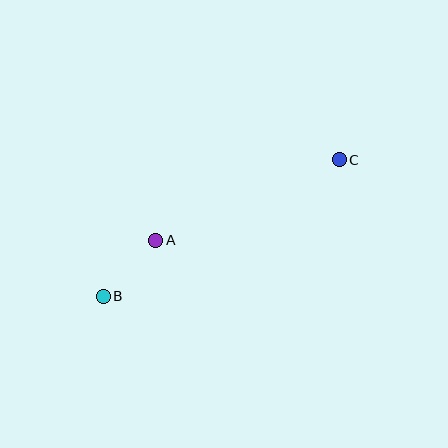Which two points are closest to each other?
Points A and B are closest to each other.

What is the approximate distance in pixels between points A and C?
The distance between A and C is approximately 200 pixels.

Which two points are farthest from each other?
Points B and C are farthest from each other.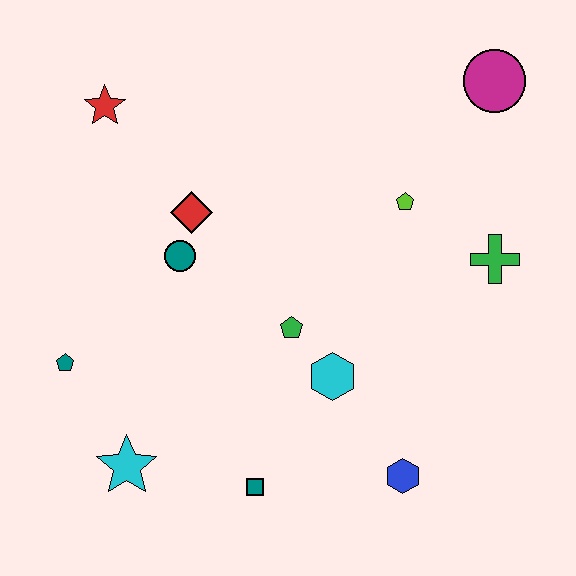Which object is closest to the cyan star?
The teal pentagon is closest to the cyan star.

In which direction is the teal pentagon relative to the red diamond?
The teal pentagon is below the red diamond.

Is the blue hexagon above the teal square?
Yes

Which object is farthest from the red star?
The blue hexagon is farthest from the red star.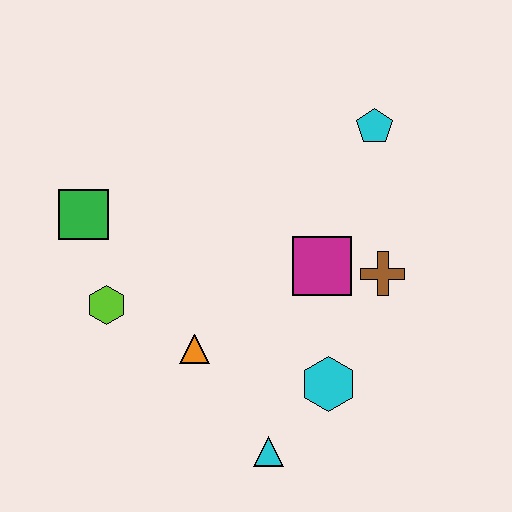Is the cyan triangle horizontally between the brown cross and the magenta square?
No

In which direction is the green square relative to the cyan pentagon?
The green square is to the left of the cyan pentagon.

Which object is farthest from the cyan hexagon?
The green square is farthest from the cyan hexagon.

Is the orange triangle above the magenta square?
No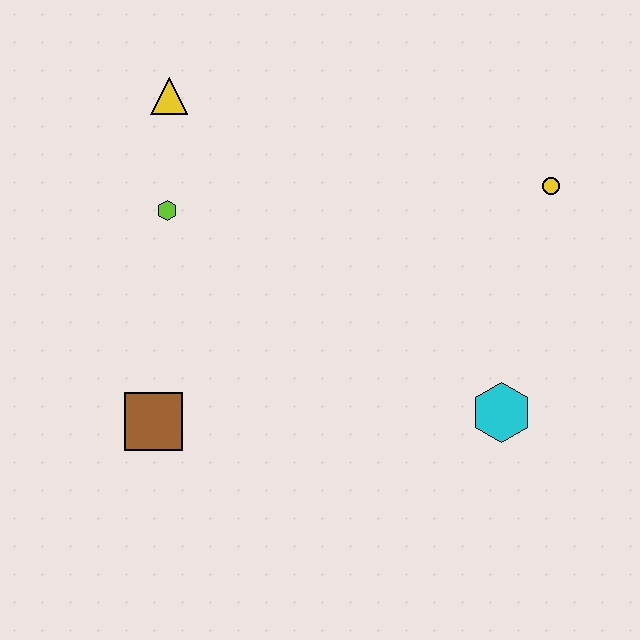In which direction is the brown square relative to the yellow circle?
The brown square is to the left of the yellow circle.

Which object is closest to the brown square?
The lime hexagon is closest to the brown square.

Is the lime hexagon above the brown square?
Yes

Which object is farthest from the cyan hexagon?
The yellow triangle is farthest from the cyan hexagon.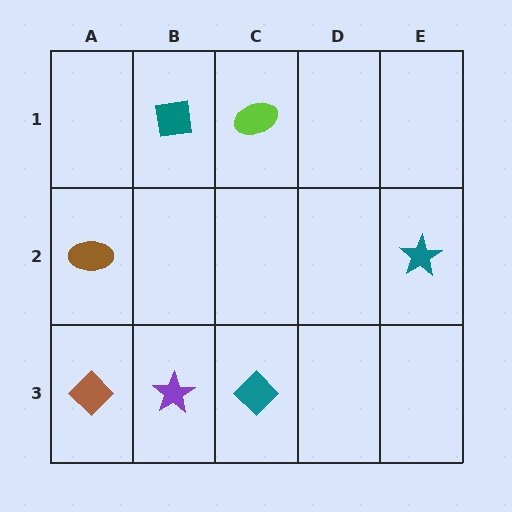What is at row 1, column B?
A teal square.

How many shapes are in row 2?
2 shapes.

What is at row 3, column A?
A brown diamond.